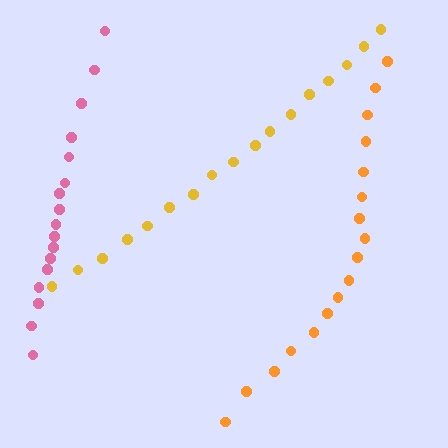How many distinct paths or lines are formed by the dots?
There are 3 distinct paths.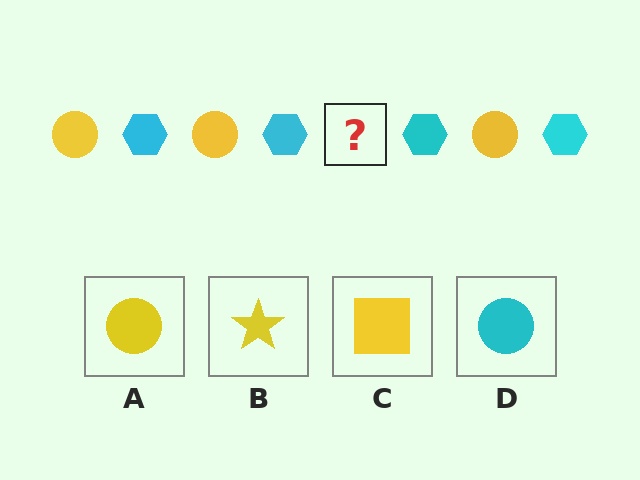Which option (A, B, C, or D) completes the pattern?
A.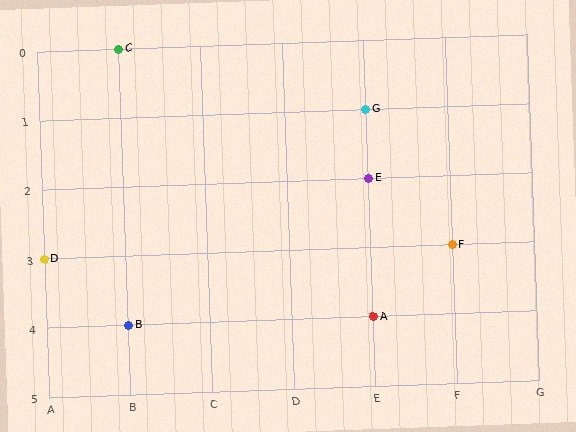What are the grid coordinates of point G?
Point G is at grid coordinates (E, 1).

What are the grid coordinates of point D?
Point D is at grid coordinates (A, 3).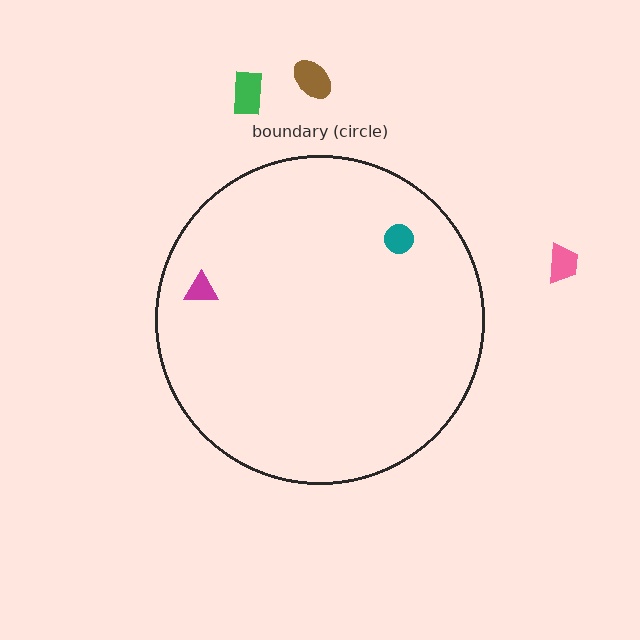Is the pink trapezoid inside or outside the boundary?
Outside.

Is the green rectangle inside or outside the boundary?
Outside.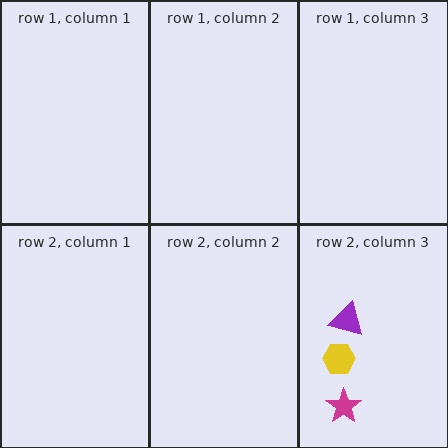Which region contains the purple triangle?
The row 2, column 3 region.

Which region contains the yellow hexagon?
The row 2, column 3 region.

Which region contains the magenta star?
The row 2, column 3 region.